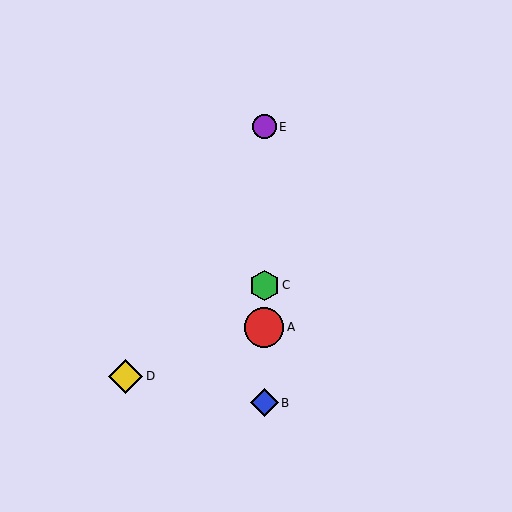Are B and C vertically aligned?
Yes, both are at x≈264.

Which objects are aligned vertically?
Objects A, B, C, E are aligned vertically.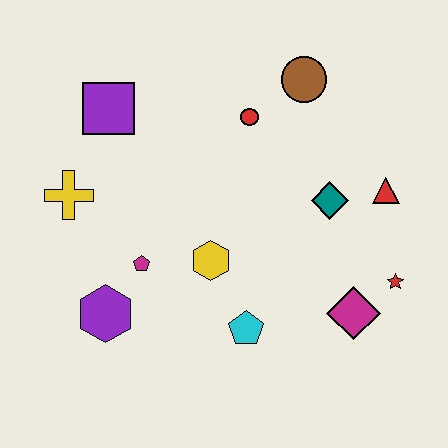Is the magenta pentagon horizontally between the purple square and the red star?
Yes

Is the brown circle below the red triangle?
No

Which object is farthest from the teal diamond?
The yellow cross is farthest from the teal diamond.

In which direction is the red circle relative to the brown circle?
The red circle is to the left of the brown circle.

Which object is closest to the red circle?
The brown circle is closest to the red circle.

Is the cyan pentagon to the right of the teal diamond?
No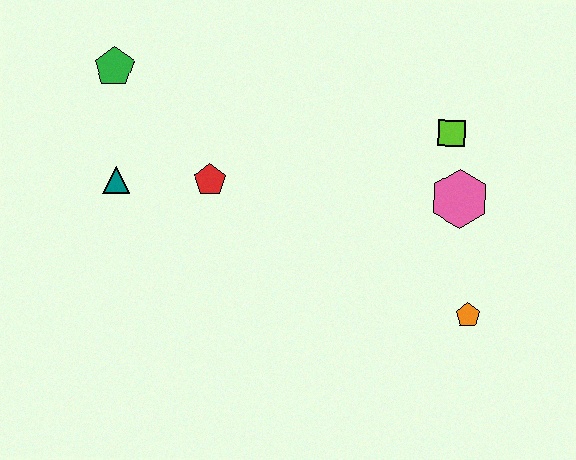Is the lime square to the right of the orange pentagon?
No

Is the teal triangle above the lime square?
No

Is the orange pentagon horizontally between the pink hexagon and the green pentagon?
No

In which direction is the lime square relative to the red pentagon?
The lime square is to the right of the red pentagon.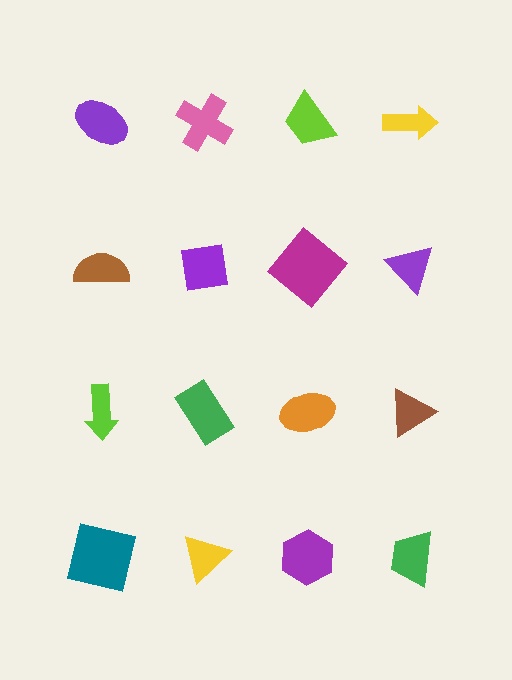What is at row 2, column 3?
A magenta diamond.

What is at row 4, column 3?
A purple hexagon.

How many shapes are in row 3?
4 shapes.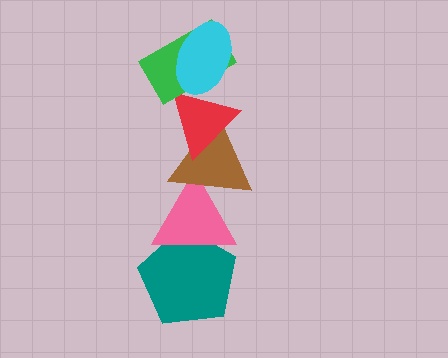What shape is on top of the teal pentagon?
The pink triangle is on top of the teal pentagon.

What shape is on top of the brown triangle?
The red triangle is on top of the brown triangle.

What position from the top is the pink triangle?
The pink triangle is 5th from the top.